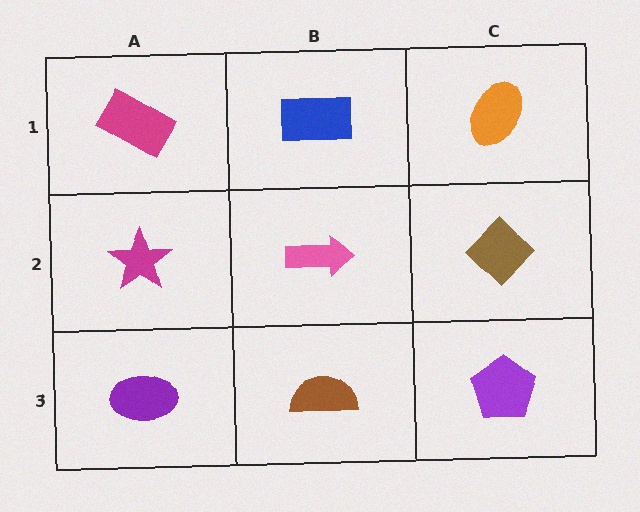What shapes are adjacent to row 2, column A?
A magenta rectangle (row 1, column A), a purple ellipse (row 3, column A), a pink arrow (row 2, column B).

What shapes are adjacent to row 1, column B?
A pink arrow (row 2, column B), a magenta rectangle (row 1, column A), an orange ellipse (row 1, column C).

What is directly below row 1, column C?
A brown diamond.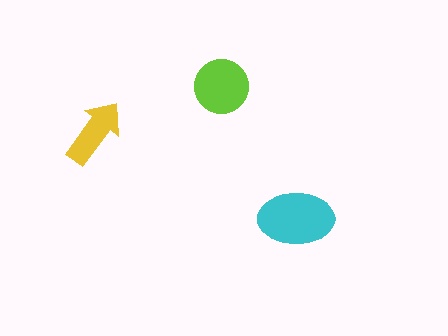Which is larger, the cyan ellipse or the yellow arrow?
The cyan ellipse.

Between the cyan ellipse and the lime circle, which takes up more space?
The cyan ellipse.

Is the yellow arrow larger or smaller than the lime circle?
Smaller.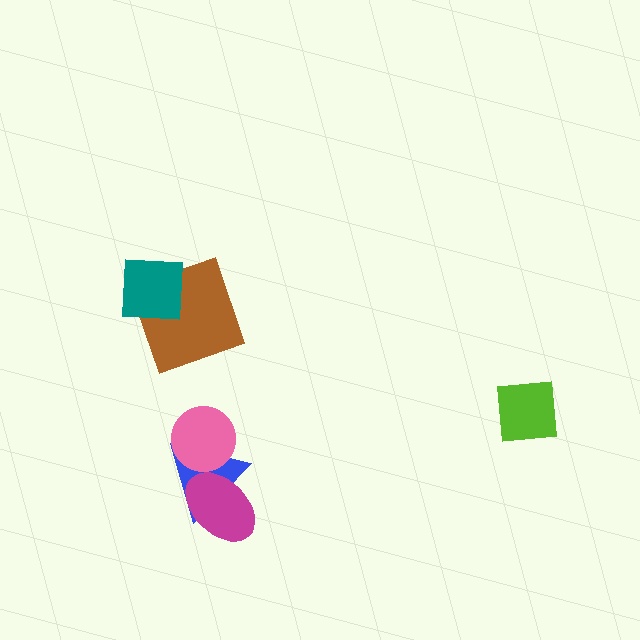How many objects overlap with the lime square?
0 objects overlap with the lime square.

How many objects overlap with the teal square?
1 object overlaps with the teal square.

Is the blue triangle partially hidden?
Yes, it is partially covered by another shape.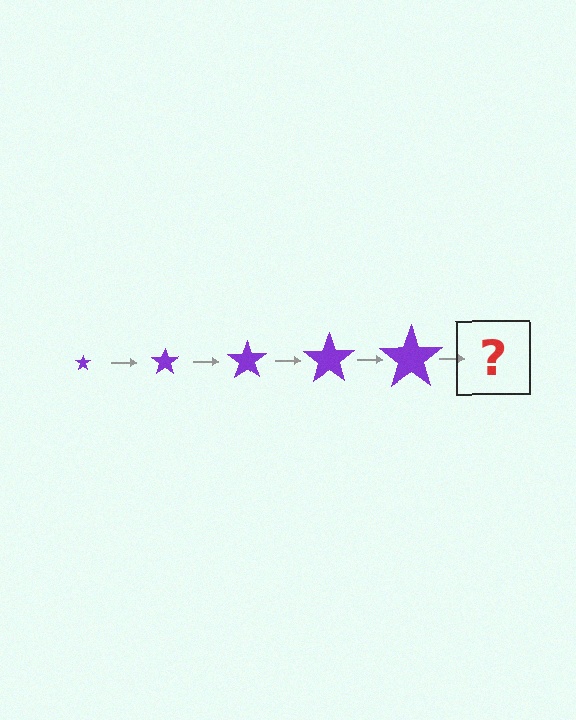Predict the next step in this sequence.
The next step is a purple star, larger than the previous one.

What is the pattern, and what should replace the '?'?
The pattern is that the star gets progressively larger each step. The '?' should be a purple star, larger than the previous one.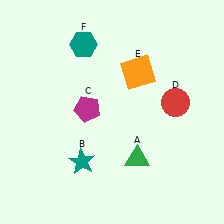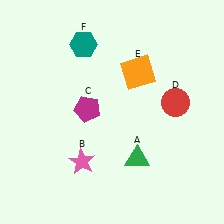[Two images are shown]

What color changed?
The star (B) changed from teal in Image 1 to pink in Image 2.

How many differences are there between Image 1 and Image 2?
There is 1 difference between the two images.